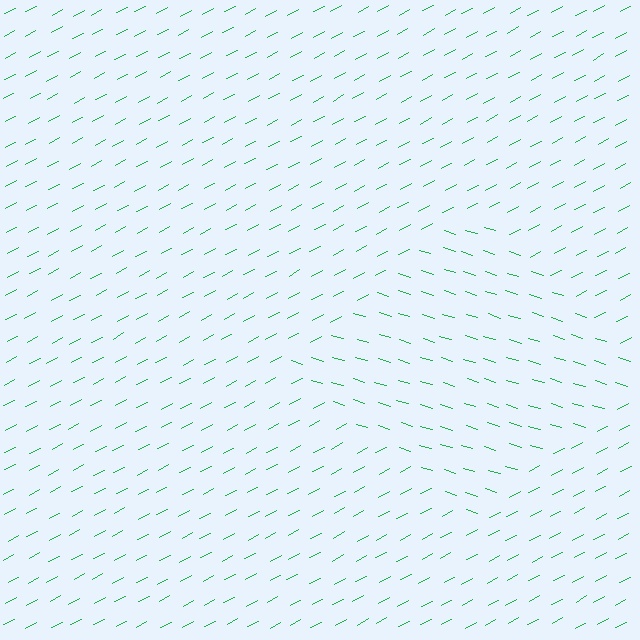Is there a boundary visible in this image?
Yes, there is a texture boundary formed by a change in line orientation.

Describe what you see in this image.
The image is filled with small green line segments. A diamond region in the image has lines oriented differently from the surrounding lines, creating a visible texture boundary.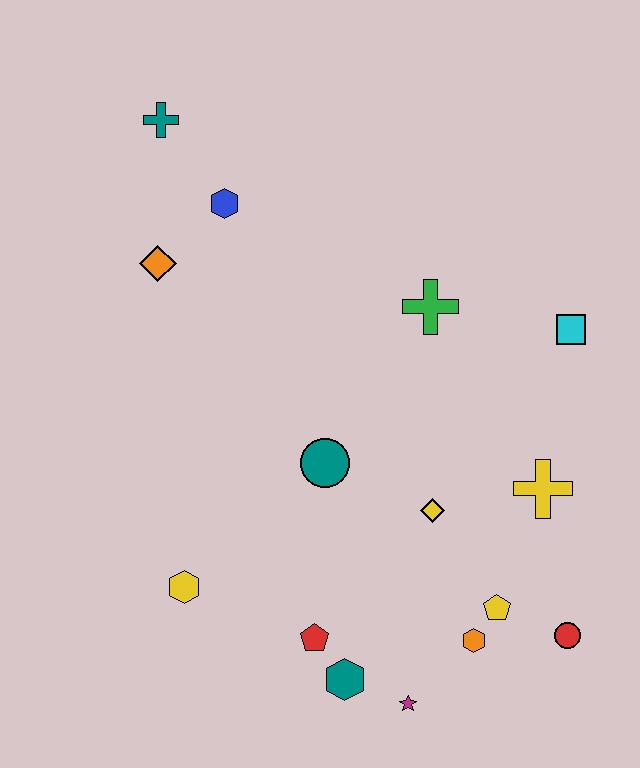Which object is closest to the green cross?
The cyan square is closest to the green cross.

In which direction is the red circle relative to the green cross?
The red circle is below the green cross.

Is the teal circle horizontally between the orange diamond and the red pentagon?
No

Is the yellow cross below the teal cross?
Yes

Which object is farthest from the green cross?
The magenta star is farthest from the green cross.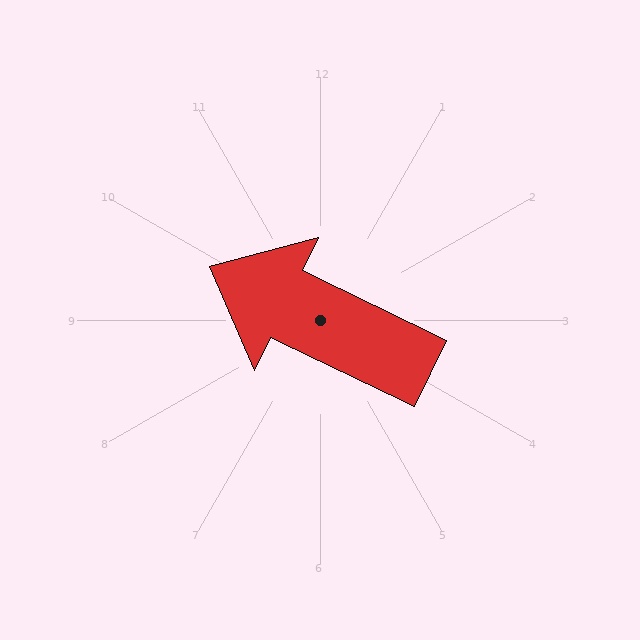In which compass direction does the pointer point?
Northwest.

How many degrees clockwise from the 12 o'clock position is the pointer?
Approximately 296 degrees.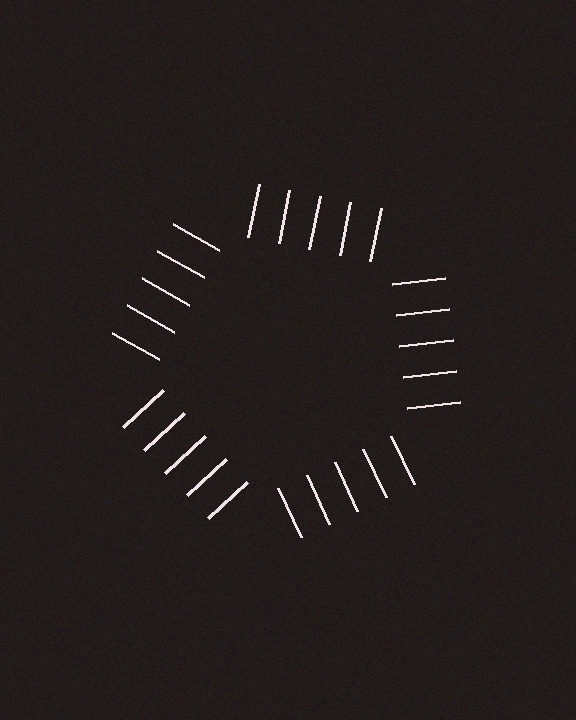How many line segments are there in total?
25 — 5 along each of the 5 edges.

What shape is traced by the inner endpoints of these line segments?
An illusory pentagon — the line segments terminate on its edges but no continuous stroke is drawn.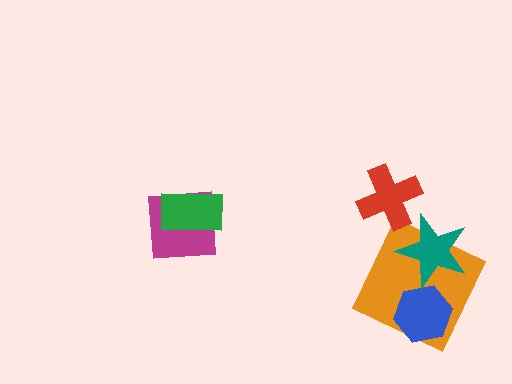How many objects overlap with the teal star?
1 object overlaps with the teal star.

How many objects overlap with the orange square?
2 objects overlap with the orange square.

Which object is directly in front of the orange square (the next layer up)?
The blue hexagon is directly in front of the orange square.